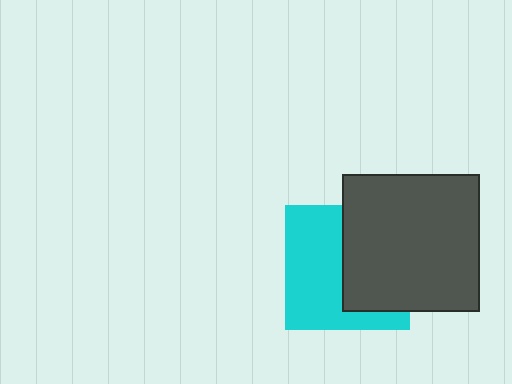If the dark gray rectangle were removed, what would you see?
You would see the complete cyan square.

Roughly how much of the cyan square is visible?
About half of it is visible (roughly 53%).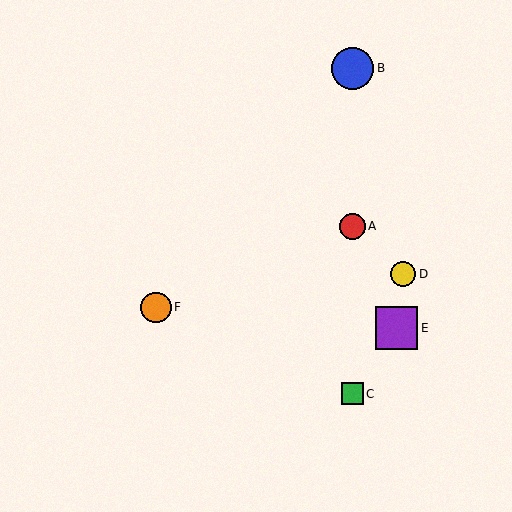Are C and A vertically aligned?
Yes, both are at x≈352.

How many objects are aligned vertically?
3 objects (A, B, C) are aligned vertically.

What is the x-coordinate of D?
Object D is at x≈403.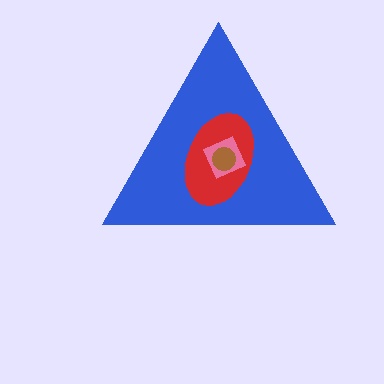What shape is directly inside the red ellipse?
The pink diamond.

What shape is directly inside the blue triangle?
The red ellipse.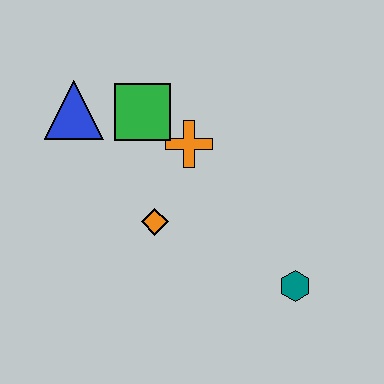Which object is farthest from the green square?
The teal hexagon is farthest from the green square.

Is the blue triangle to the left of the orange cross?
Yes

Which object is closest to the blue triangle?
The green square is closest to the blue triangle.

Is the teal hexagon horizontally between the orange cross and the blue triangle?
No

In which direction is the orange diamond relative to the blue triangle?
The orange diamond is below the blue triangle.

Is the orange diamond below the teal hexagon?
No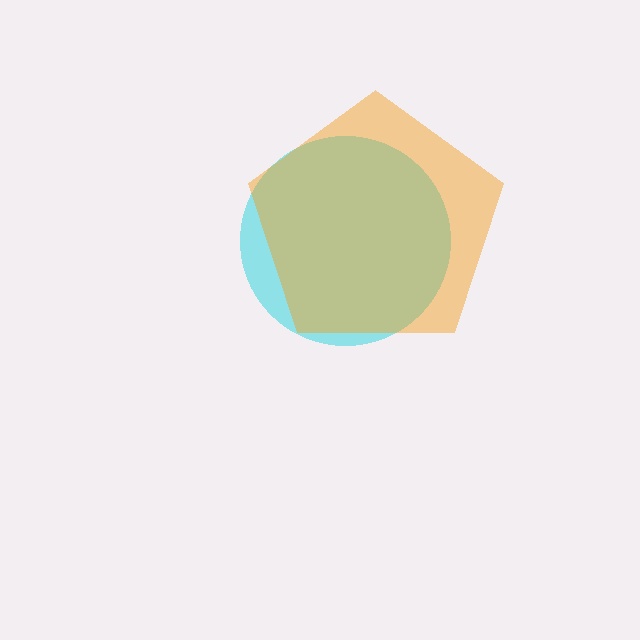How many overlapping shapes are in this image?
There are 2 overlapping shapes in the image.